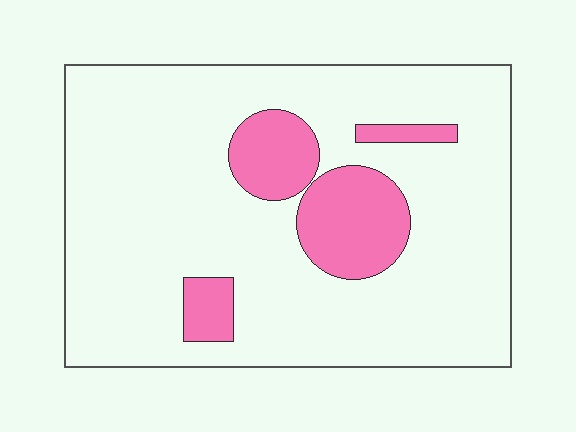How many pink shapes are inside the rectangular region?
4.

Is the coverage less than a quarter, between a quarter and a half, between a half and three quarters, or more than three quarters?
Less than a quarter.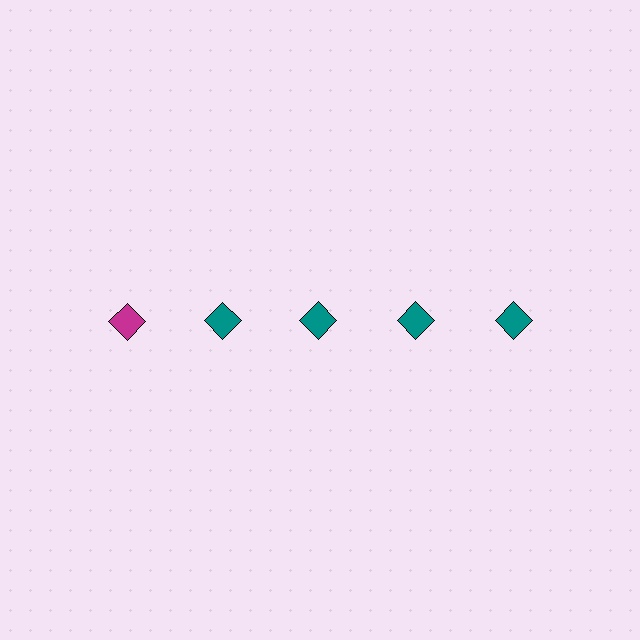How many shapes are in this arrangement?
There are 5 shapes arranged in a grid pattern.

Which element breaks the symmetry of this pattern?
The magenta diamond in the top row, leftmost column breaks the symmetry. All other shapes are teal diamonds.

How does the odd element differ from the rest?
It has a different color: magenta instead of teal.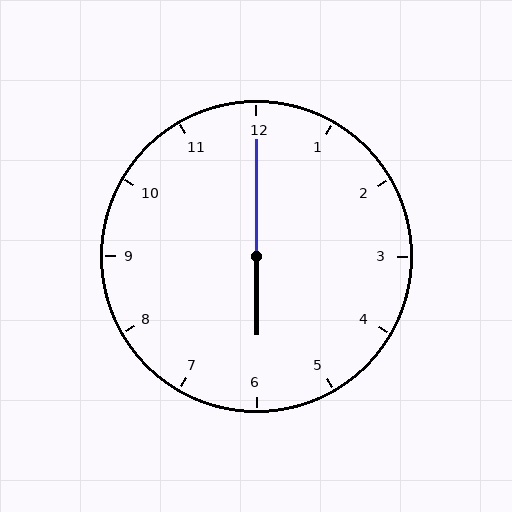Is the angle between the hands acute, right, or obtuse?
It is obtuse.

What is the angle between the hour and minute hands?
Approximately 180 degrees.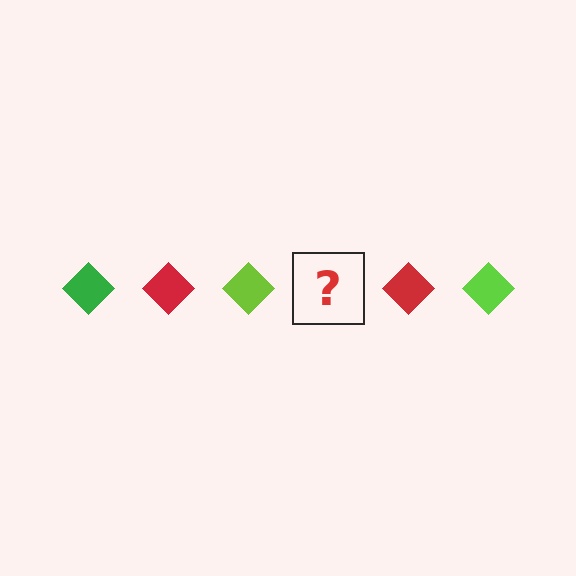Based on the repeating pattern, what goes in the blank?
The blank should be a green diamond.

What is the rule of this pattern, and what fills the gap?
The rule is that the pattern cycles through green, red, lime diamonds. The gap should be filled with a green diamond.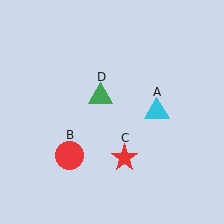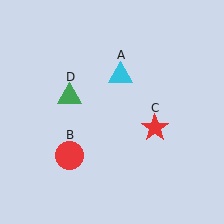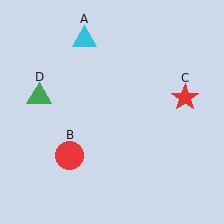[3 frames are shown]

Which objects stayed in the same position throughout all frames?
Red circle (object B) remained stationary.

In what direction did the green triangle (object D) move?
The green triangle (object D) moved left.